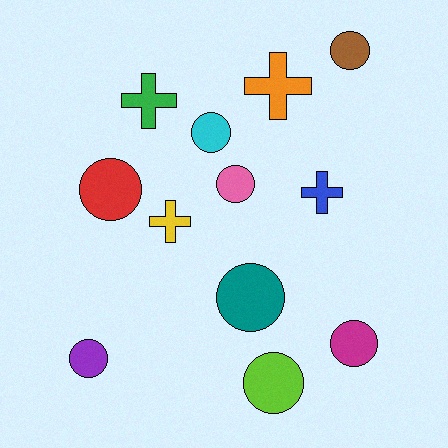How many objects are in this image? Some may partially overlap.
There are 12 objects.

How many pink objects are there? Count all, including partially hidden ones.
There is 1 pink object.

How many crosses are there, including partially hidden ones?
There are 4 crosses.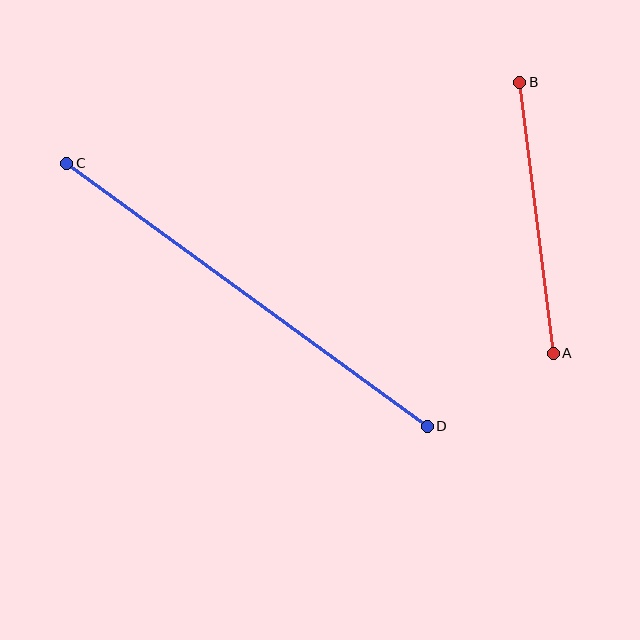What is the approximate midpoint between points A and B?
The midpoint is at approximately (536, 218) pixels.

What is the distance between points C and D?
The distance is approximately 446 pixels.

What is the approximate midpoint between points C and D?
The midpoint is at approximately (247, 295) pixels.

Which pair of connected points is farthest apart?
Points C and D are farthest apart.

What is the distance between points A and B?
The distance is approximately 273 pixels.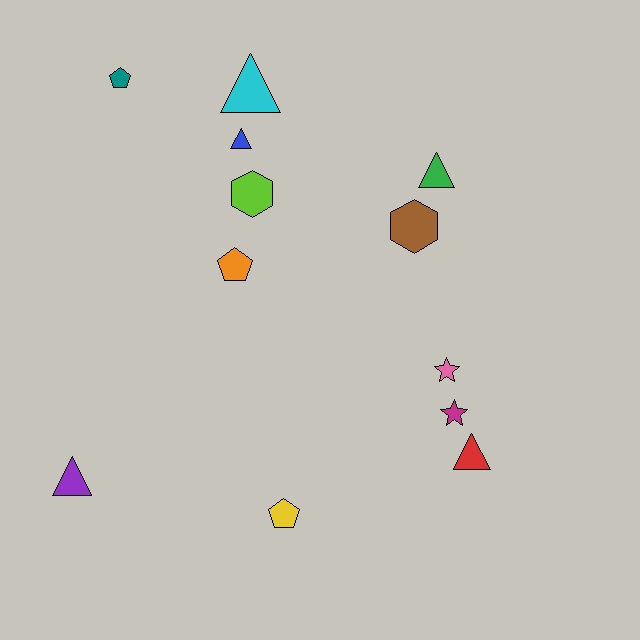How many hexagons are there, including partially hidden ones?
There are 2 hexagons.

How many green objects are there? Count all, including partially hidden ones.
There is 1 green object.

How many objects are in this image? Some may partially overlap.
There are 12 objects.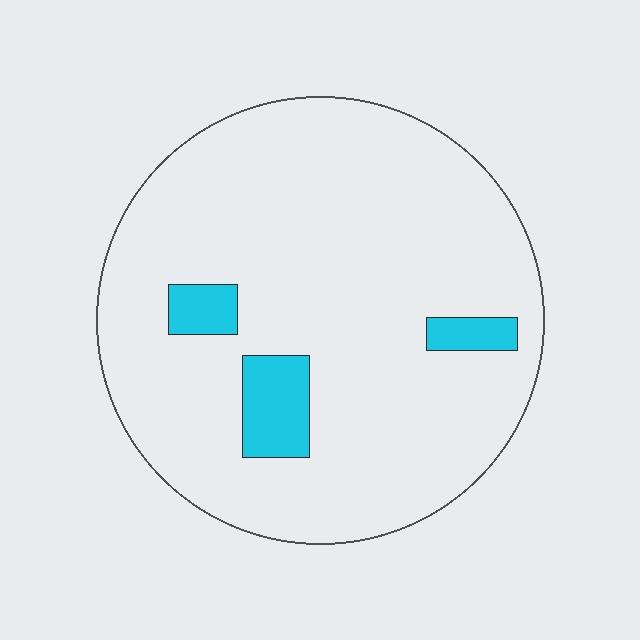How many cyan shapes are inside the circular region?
3.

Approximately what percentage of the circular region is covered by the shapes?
Approximately 10%.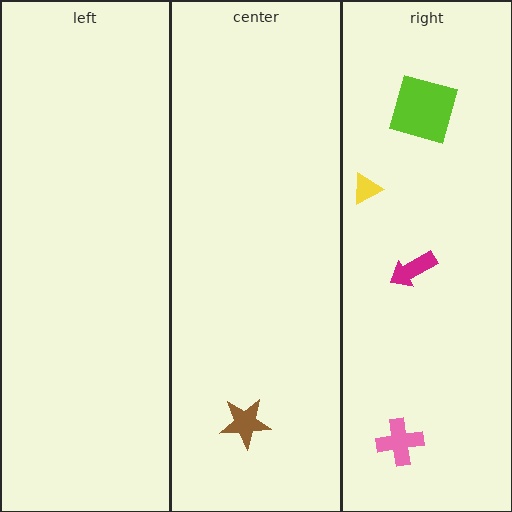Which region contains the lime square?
The right region.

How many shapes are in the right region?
4.